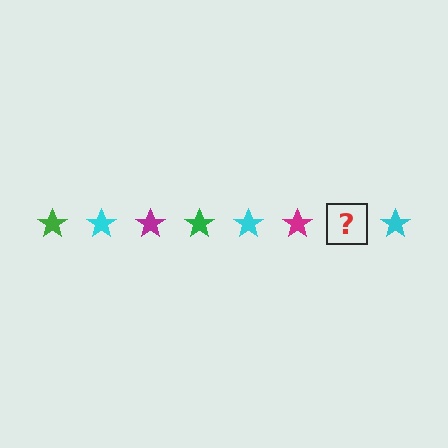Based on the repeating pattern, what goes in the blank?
The blank should be a green star.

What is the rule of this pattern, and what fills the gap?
The rule is that the pattern cycles through green, cyan, magenta stars. The gap should be filled with a green star.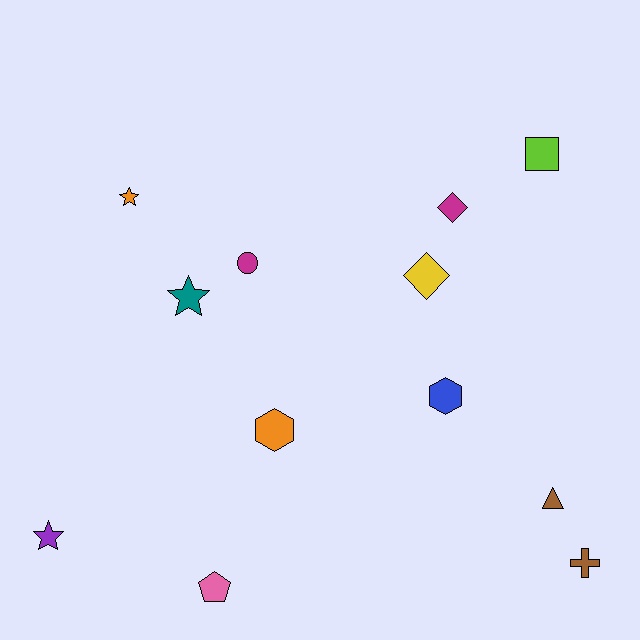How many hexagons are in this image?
There are 2 hexagons.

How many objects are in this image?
There are 12 objects.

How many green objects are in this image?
There are no green objects.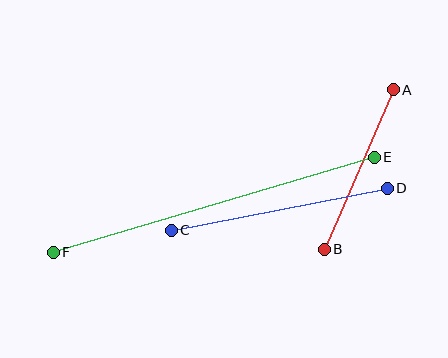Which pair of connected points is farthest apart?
Points E and F are farthest apart.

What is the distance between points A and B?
The distance is approximately 174 pixels.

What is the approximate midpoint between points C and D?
The midpoint is at approximately (279, 209) pixels.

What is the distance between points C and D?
The distance is approximately 220 pixels.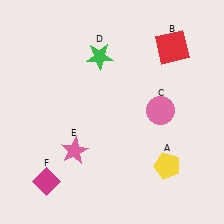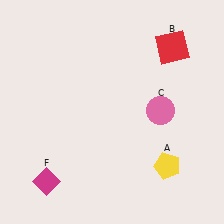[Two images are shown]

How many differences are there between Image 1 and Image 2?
There are 2 differences between the two images.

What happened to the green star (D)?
The green star (D) was removed in Image 2. It was in the top-left area of Image 1.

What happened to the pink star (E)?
The pink star (E) was removed in Image 2. It was in the bottom-left area of Image 1.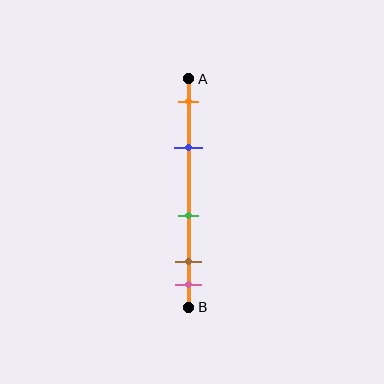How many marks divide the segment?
There are 5 marks dividing the segment.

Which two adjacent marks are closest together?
The brown and pink marks are the closest adjacent pair.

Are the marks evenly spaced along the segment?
No, the marks are not evenly spaced.